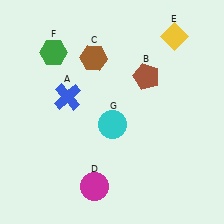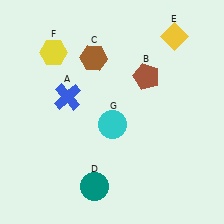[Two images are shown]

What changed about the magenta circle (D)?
In Image 1, D is magenta. In Image 2, it changed to teal.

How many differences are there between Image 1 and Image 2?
There are 2 differences between the two images.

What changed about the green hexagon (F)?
In Image 1, F is green. In Image 2, it changed to yellow.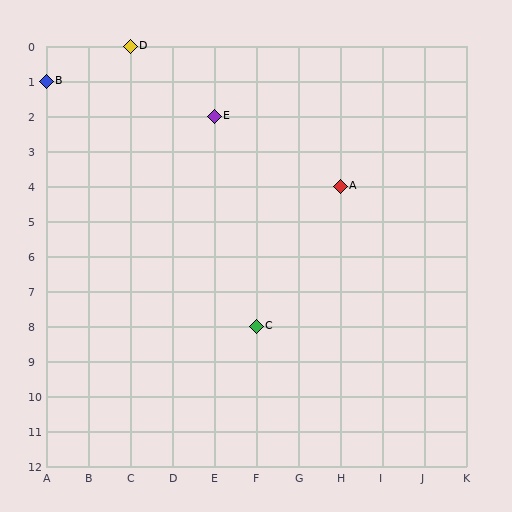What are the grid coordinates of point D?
Point D is at grid coordinates (C, 0).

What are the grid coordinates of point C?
Point C is at grid coordinates (F, 8).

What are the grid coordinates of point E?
Point E is at grid coordinates (E, 2).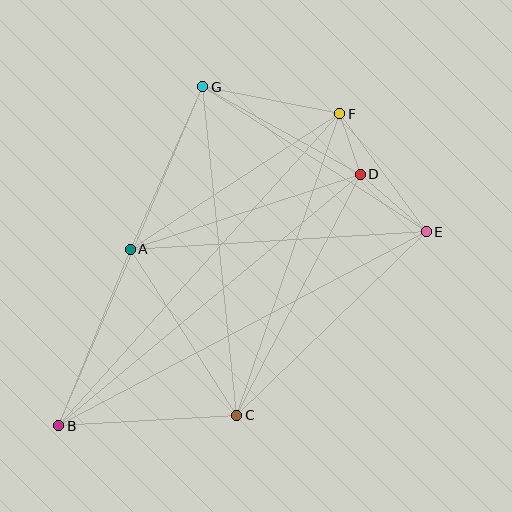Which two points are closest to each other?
Points D and F are closest to each other.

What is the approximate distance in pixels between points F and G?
The distance between F and G is approximately 140 pixels.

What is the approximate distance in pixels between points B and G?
The distance between B and G is approximately 368 pixels.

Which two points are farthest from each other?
Points B and F are farthest from each other.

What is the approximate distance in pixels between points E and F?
The distance between E and F is approximately 146 pixels.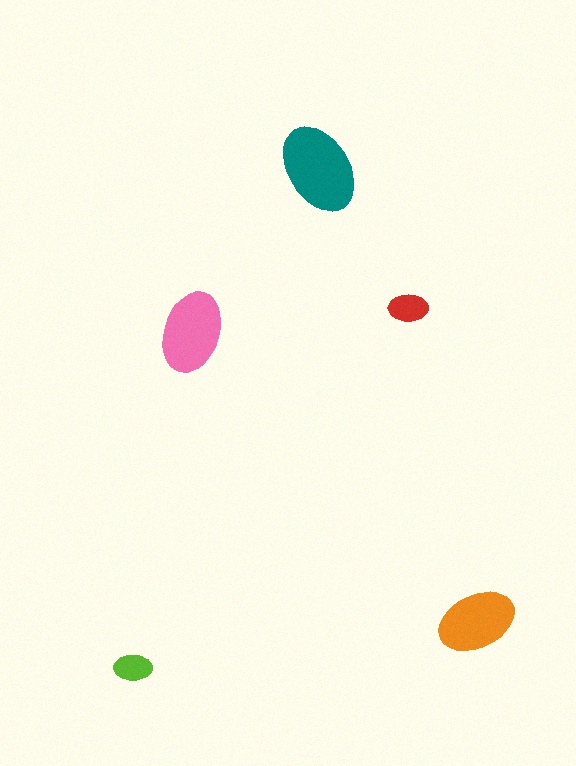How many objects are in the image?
There are 5 objects in the image.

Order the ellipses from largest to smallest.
the teal one, the pink one, the orange one, the red one, the lime one.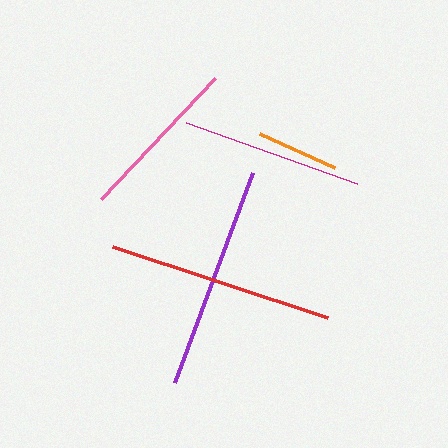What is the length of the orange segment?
The orange segment is approximately 82 pixels long.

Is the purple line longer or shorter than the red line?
The red line is longer than the purple line.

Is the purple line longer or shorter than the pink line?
The purple line is longer than the pink line.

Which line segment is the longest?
The red line is the longest at approximately 227 pixels.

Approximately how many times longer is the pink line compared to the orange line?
The pink line is approximately 2.0 times the length of the orange line.